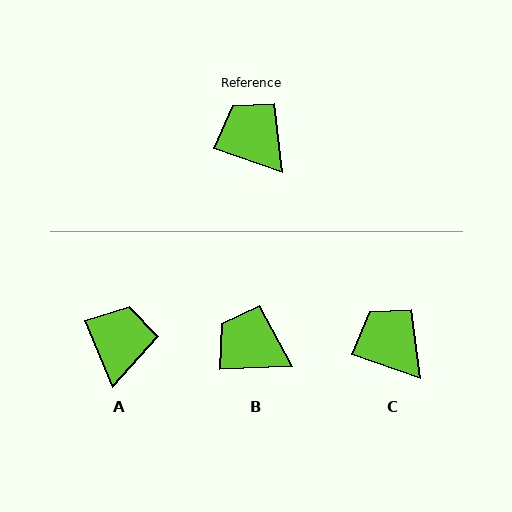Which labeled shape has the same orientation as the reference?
C.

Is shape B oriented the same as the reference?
No, it is off by about 22 degrees.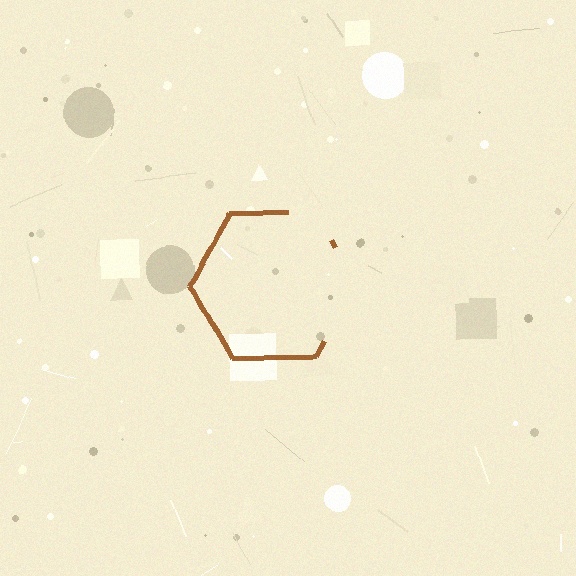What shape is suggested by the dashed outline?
The dashed outline suggests a hexagon.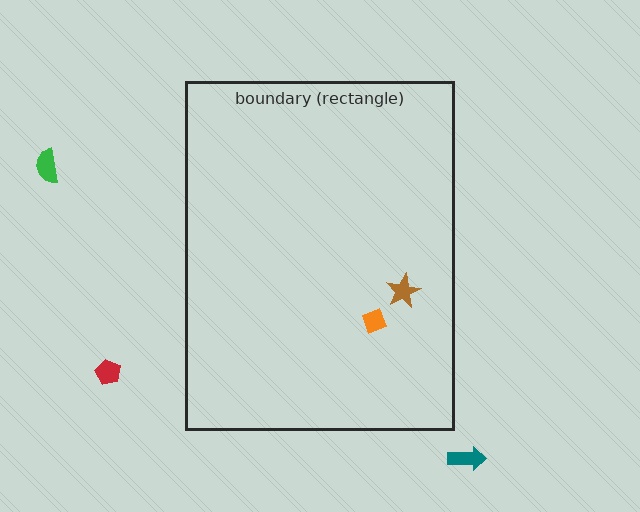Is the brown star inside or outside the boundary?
Inside.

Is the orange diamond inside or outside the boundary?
Inside.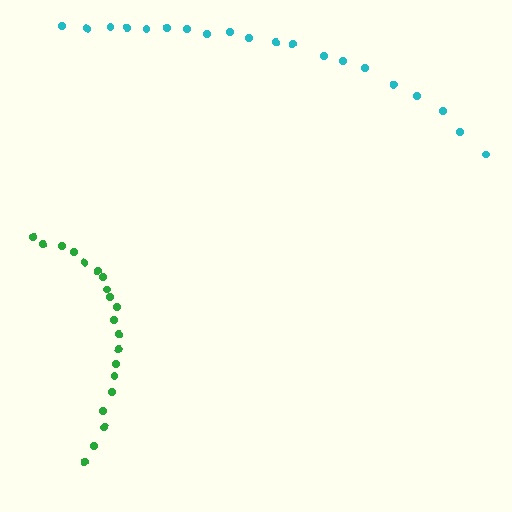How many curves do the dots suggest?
There are 2 distinct paths.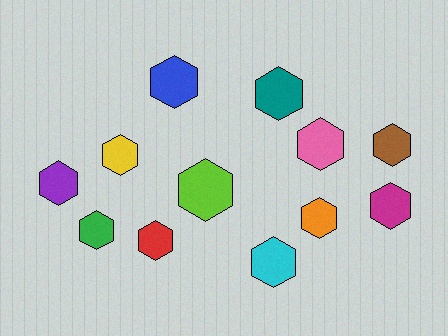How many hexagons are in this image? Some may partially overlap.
There are 12 hexagons.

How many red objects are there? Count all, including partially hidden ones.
There is 1 red object.